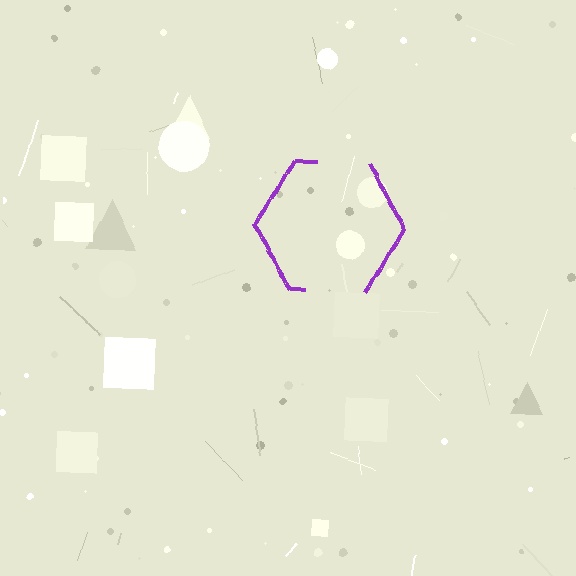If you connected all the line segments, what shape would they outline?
They would outline a hexagon.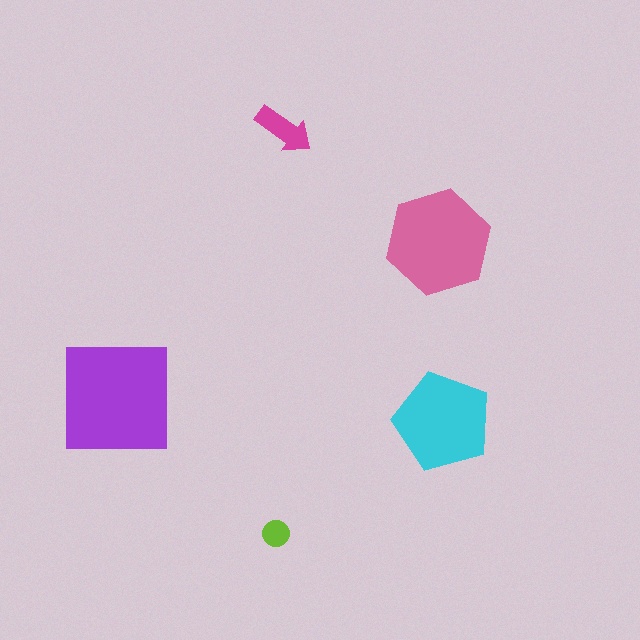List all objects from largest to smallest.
The purple square, the pink hexagon, the cyan pentagon, the magenta arrow, the lime circle.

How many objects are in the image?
There are 5 objects in the image.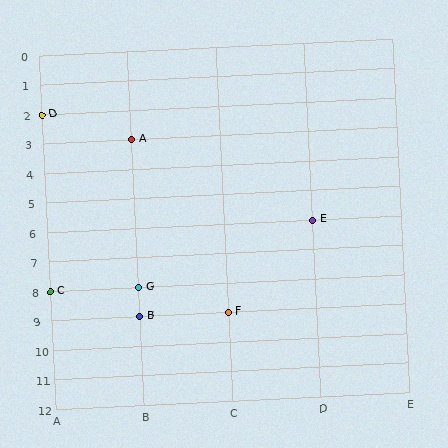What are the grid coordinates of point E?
Point E is at grid coordinates (D, 6).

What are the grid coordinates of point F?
Point F is at grid coordinates (C, 9).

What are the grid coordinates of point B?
Point B is at grid coordinates (B, 9).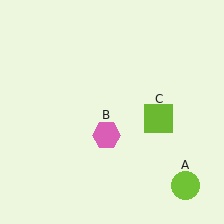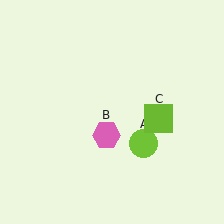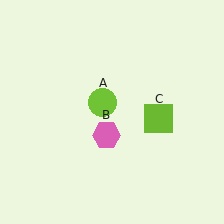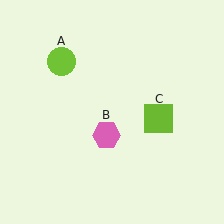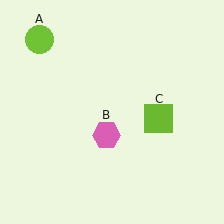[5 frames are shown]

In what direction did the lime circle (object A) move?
The lime circle (object A) moved up and to the left.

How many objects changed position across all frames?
1 object changed position: lime circle (object A).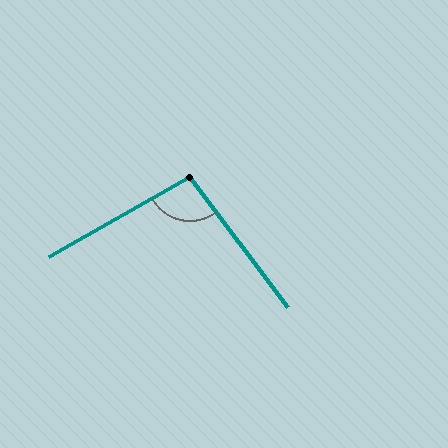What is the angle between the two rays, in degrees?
Approximately 98 degrees.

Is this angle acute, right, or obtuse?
It is obtuse.